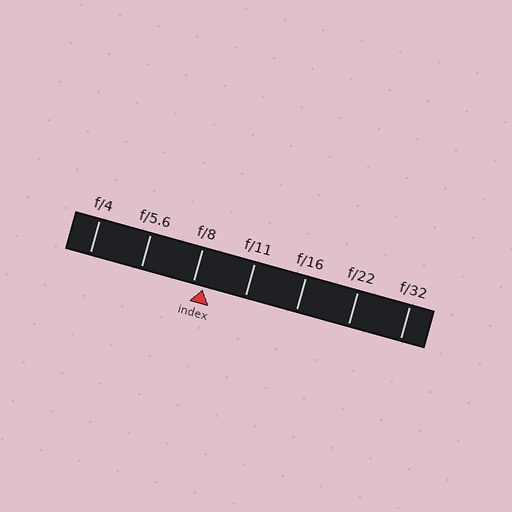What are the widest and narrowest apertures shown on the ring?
The widest aperture shown is f/4 and the narrowest is f/32.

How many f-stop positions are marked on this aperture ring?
There are 7 f-stop positions marked.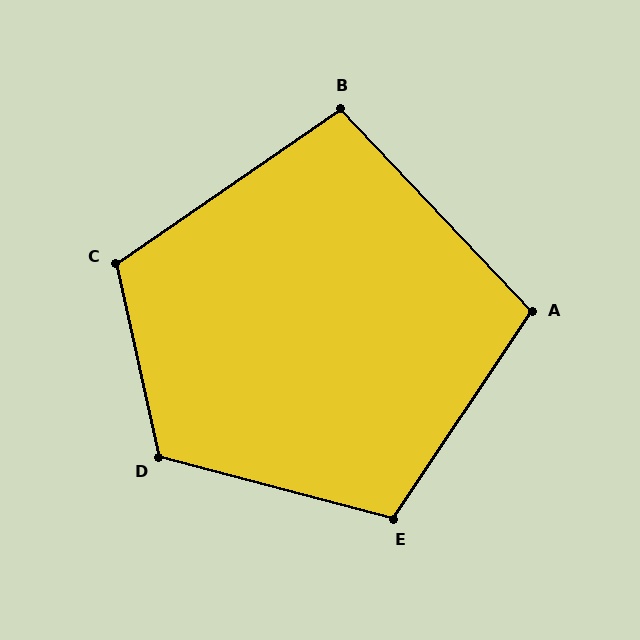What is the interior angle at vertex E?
Approximately 109 degrees (obtuse).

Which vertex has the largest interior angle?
D, at approximately 117 degrees.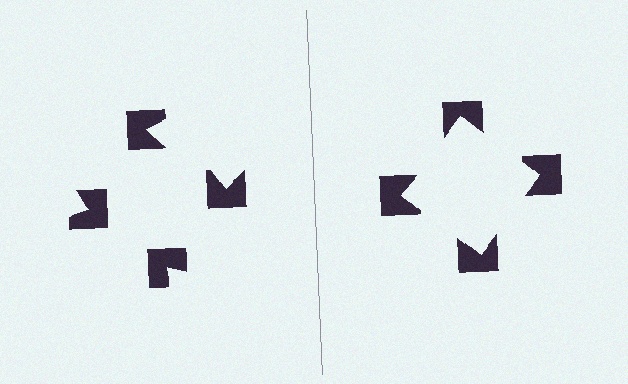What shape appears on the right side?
An illusory square.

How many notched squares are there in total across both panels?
8 — 4 on each side.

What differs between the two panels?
The notched squares are positioned identically on both sides; only the wedge orientations differ. On the right they align to a square; on the left they are misaligned.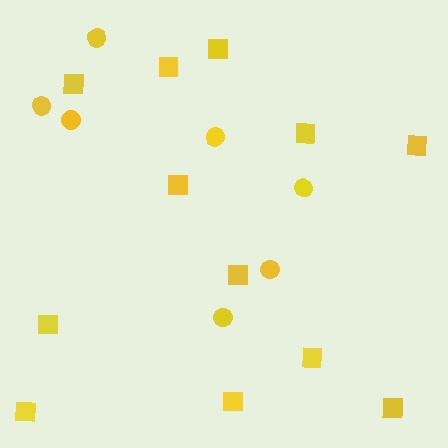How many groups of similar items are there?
There are 2 groups: one group of circles (7) and one group of squares (12).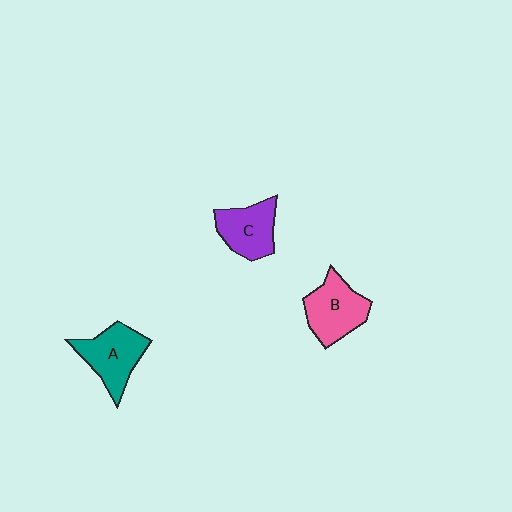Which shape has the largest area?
Shape B (pink).